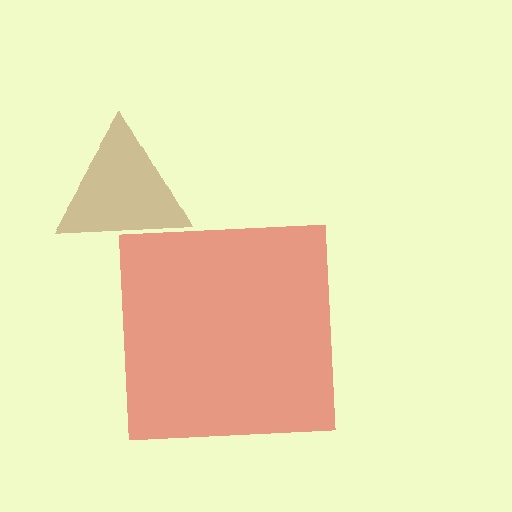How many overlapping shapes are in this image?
There are 2 overlapping shapes in the image.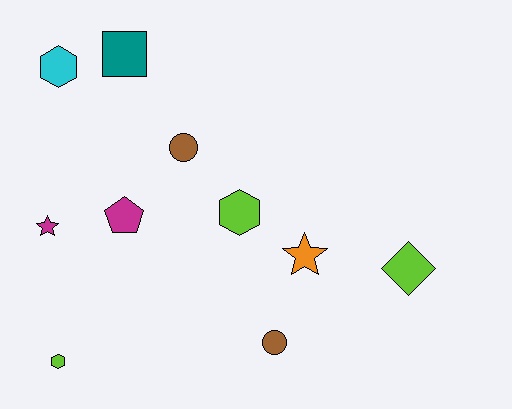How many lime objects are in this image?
There are 3 lime objects.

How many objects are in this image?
There are 10 objects.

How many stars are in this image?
There are 2 stars.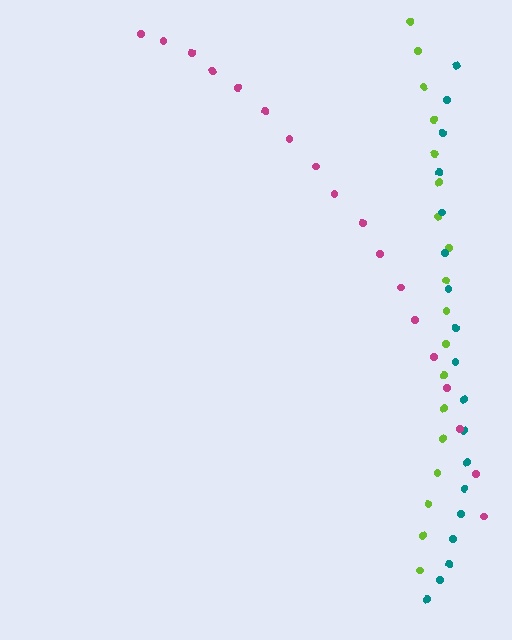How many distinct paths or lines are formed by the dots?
There are 3 distinct paths.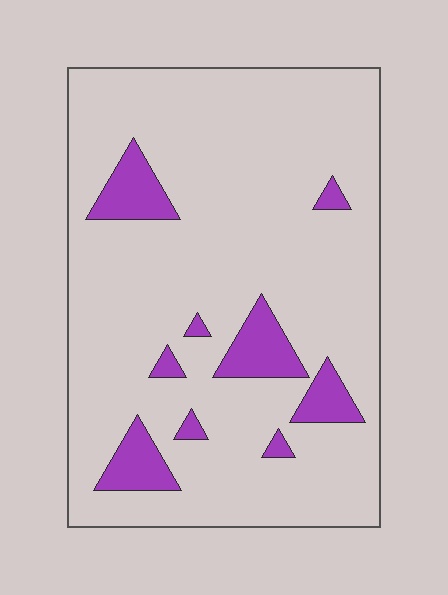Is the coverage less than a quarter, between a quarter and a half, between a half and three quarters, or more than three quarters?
Less than a quarter.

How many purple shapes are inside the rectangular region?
9.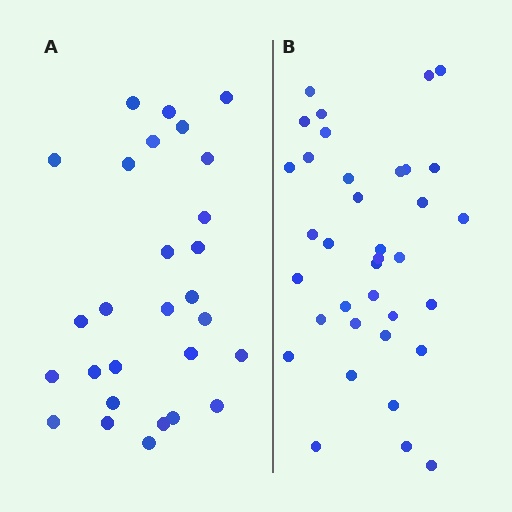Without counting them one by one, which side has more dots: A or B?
Region B (the right region) has more dots.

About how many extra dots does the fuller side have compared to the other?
Region B has roughly 8 or so more dots than region A.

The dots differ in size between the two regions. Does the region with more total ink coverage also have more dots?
No. Region A has more total ink coverage because its dots are larger, but region B actually contains more individual dots. Total area can be misleading — the number of items is what matters here.